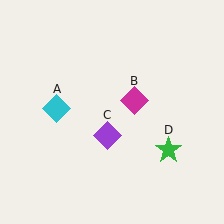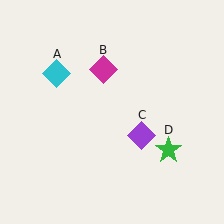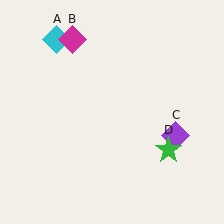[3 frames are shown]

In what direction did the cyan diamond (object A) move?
The cyan diamond (object A) moved up.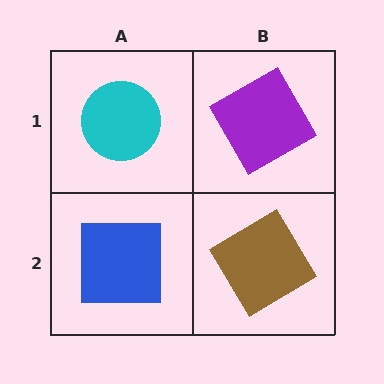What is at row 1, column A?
A cyan circle.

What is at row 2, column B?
A brown diamond.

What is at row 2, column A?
A blue square.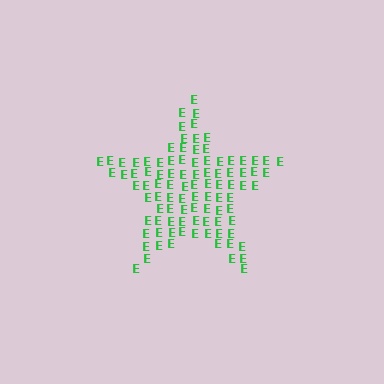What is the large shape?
The large shape is a star.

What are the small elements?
The small elements are letter E's.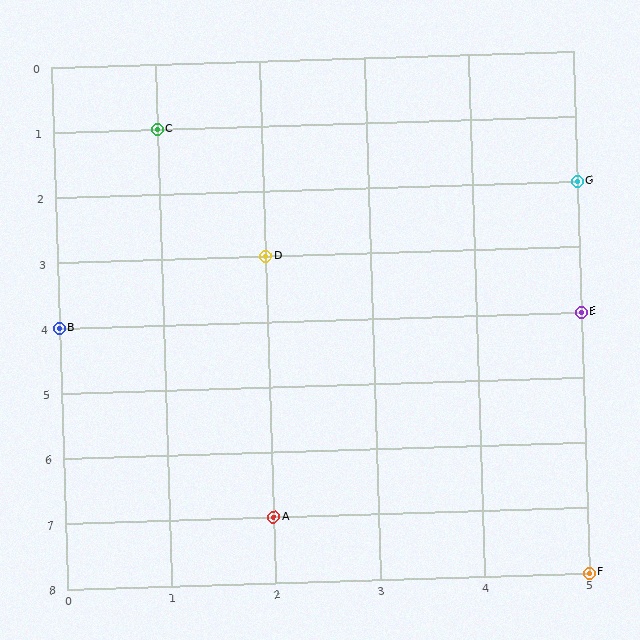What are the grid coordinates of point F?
Point F is at grid coordinates (5, 8).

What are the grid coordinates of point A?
Point A is at grid coordinates (2, 7).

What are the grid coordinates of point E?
Point E is at grid coordinates (5, 4).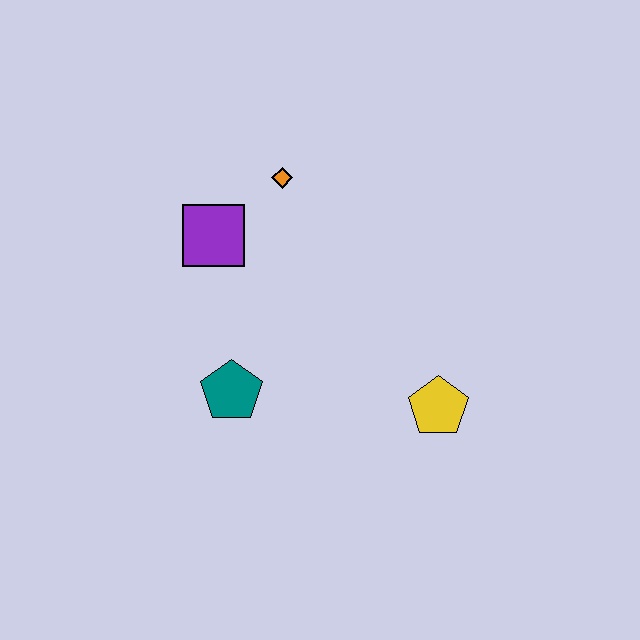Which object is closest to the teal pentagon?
The purple square is closest to the teal pentagon.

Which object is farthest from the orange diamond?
The yellow pentagon is farthest from the orange diamond.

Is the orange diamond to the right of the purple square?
Yes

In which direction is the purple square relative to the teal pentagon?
The purple square is above the teal pentagon.